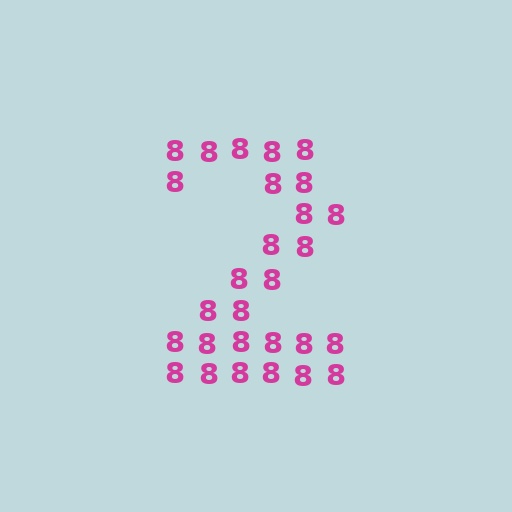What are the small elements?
The small elements are digit 8's.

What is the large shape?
The large shape is the digit 2.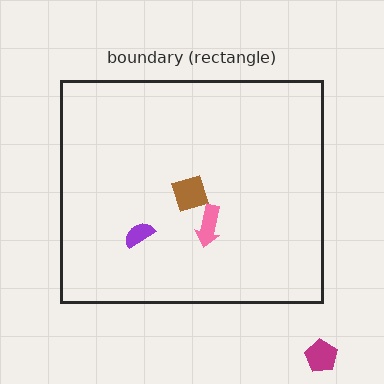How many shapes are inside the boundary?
3 inside, 1 outside.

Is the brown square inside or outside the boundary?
Inside.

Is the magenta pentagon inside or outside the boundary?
Outside.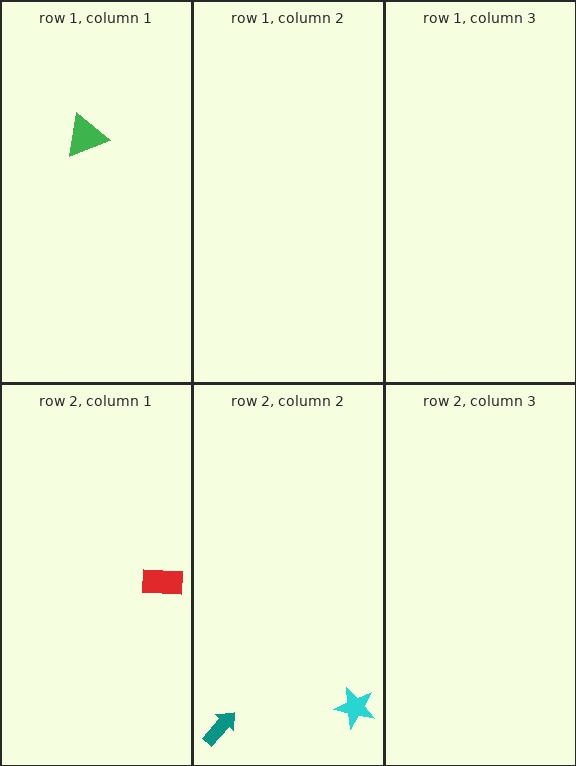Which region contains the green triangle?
The row 1, column 1 region.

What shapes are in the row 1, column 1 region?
The green triangle.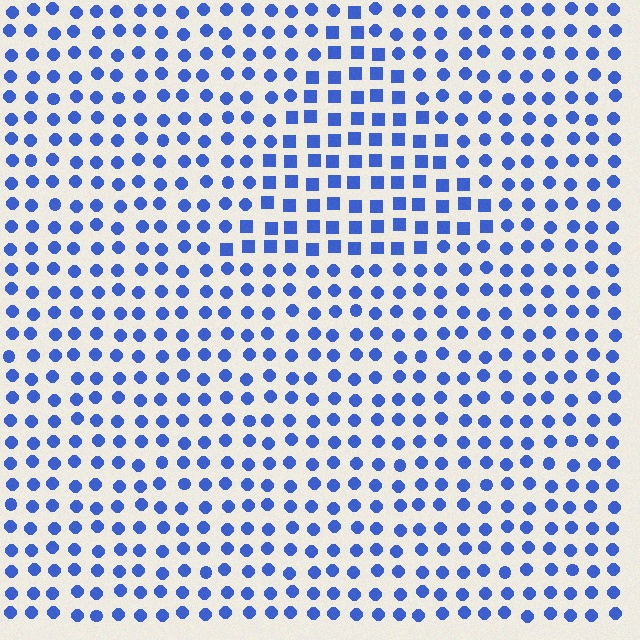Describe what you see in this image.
The image is filled with small blue elements arranged in a uniform grid. A triangle-shaped region contains squares, while the surrounding area contains circles. The boundary is defined purely by the change in element shape.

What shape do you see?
I see a triangle.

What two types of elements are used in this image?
The image uses squares inside the triangle region and circles outside it.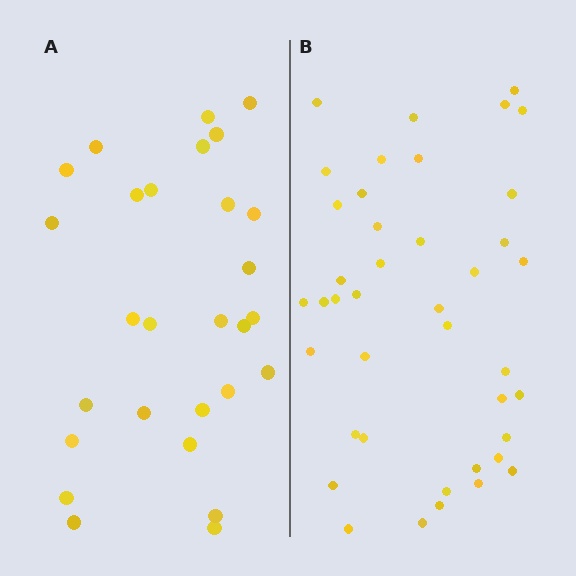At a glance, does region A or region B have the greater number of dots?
Region B (the right region) has more dots.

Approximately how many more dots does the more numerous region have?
Region B has approximately 15 more dots than region A.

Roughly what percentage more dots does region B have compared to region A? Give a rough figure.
About 45% more.